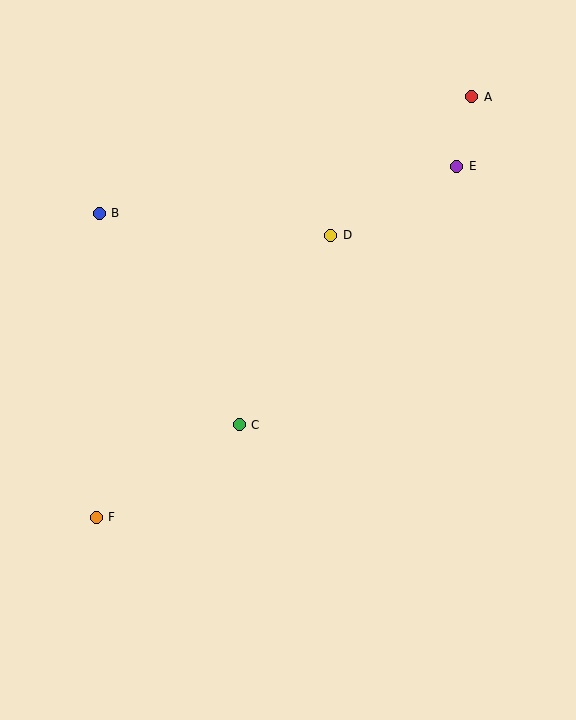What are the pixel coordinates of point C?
Point C is at (239, 425).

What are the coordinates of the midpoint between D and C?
The midpoint between D and C is at (285, 330).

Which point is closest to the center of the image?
Point C at (239, 425) is closest to the center.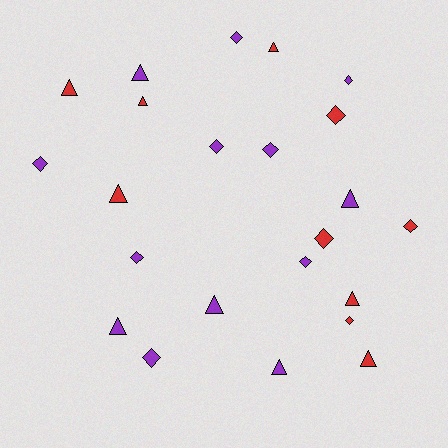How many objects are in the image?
There are 23 objects.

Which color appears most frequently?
Purple, with 13 objects.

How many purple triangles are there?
There are 5 purple triangles.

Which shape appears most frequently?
Diamond, with 12 objects.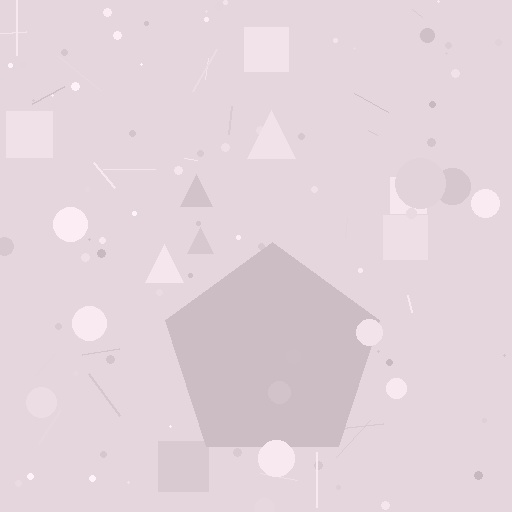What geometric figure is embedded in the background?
A pentagon is embedded in the background.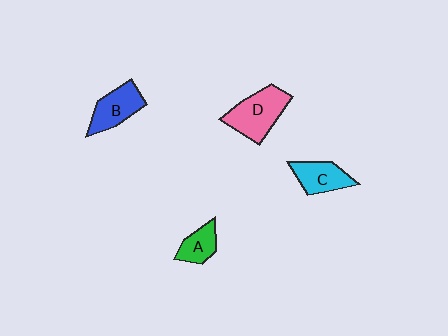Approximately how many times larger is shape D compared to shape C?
Approximately 1.4 times.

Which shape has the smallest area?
Shape A (green).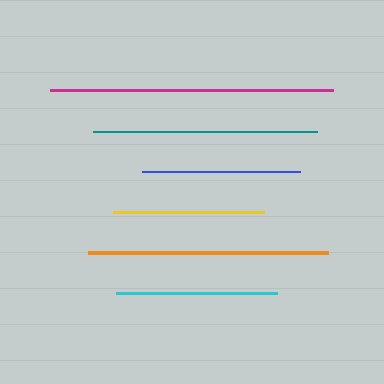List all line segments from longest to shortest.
From longest to shortest: magenta, orange, teal, cyan, blue, yellow.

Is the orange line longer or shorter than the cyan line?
The orange line is longer than the cyan line.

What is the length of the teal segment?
The teal segment is approximately 224 pixels long.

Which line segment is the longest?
The magenta line is the longest at approximately 284 pixels.